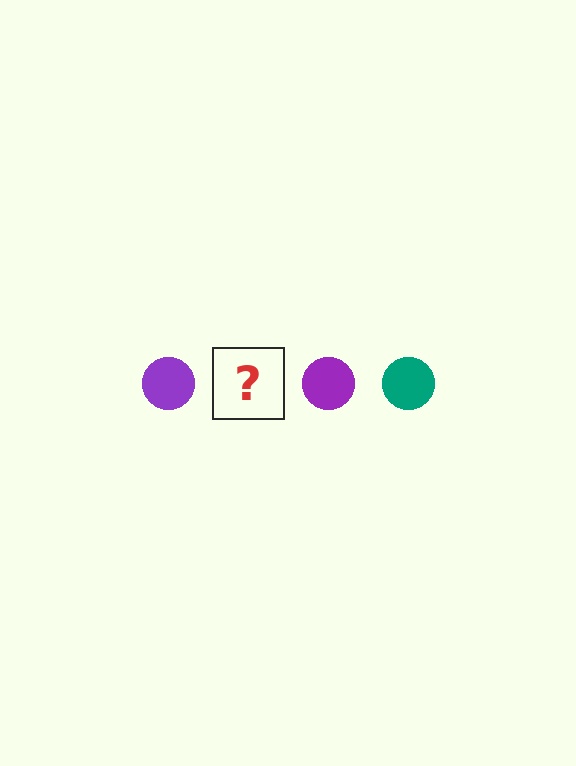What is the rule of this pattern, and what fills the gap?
The rule is that the pattern cycles through purple, teal circles. The gap should be filled with a teal circle.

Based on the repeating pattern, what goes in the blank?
The blank should be a teal circle.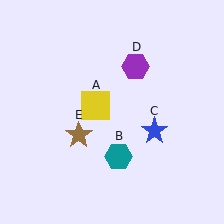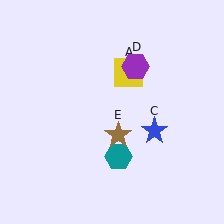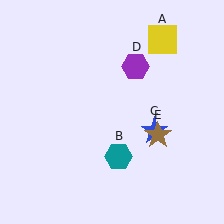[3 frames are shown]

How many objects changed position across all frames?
2 objects changed position: yellow square (object A), brown star (object E).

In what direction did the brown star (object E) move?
The brown star (object E) moved right.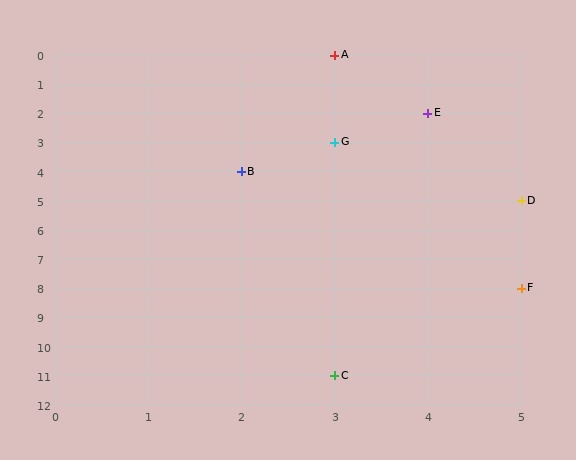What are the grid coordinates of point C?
Point C is at grid coordinates (3, 11).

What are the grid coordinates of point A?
Point A is at grid coordinates (3, 0).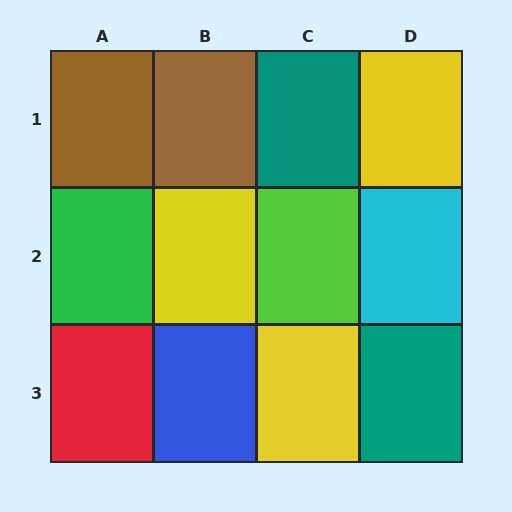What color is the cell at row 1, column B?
Brown.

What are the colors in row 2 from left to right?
Green, yellow, lime, cyan.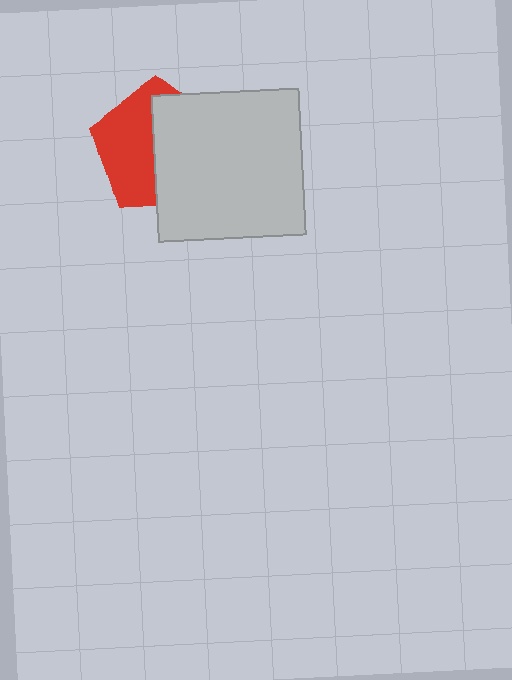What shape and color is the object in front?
The object in front is a light gray square.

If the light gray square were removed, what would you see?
You would see the complete red pentagon.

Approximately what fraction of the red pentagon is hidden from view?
Roughly 52% of the red pentagon is hidden behind the light gray square.